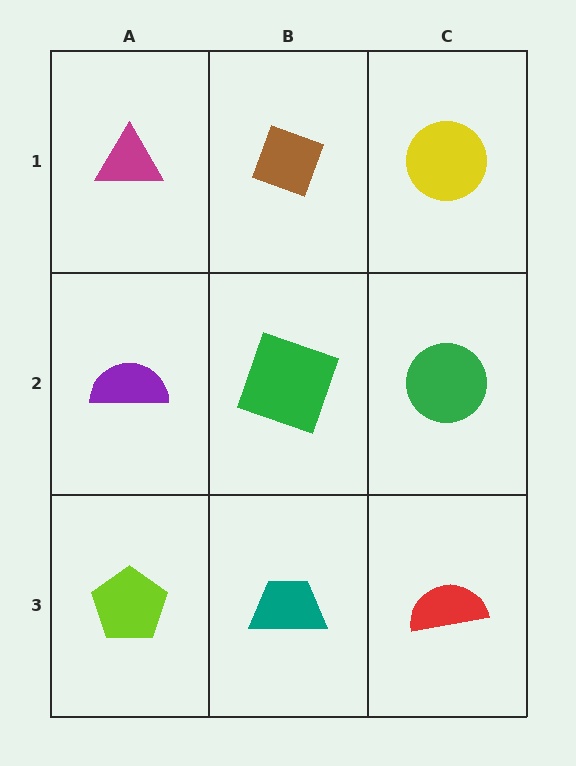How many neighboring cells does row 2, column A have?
3.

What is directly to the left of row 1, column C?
A brown diamond.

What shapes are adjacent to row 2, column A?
A magenta triangle (row 1, column A), a lime pentagon (row 3, column A), a green square (row 2, column B).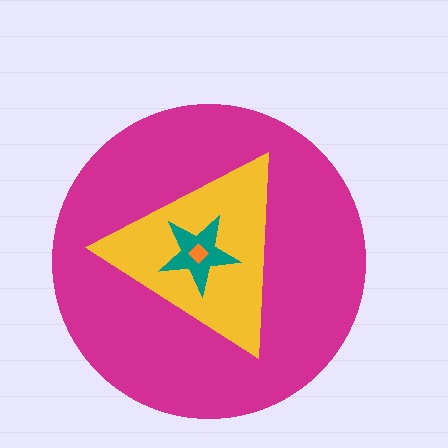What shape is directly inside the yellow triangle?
The teal star.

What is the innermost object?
The orange diamond.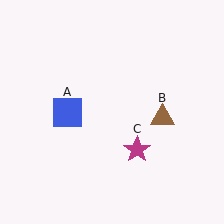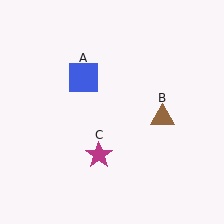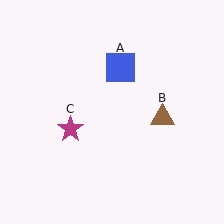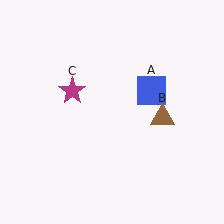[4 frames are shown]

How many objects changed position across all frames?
2 objects changed position: blue square (object A), magenta star (object C).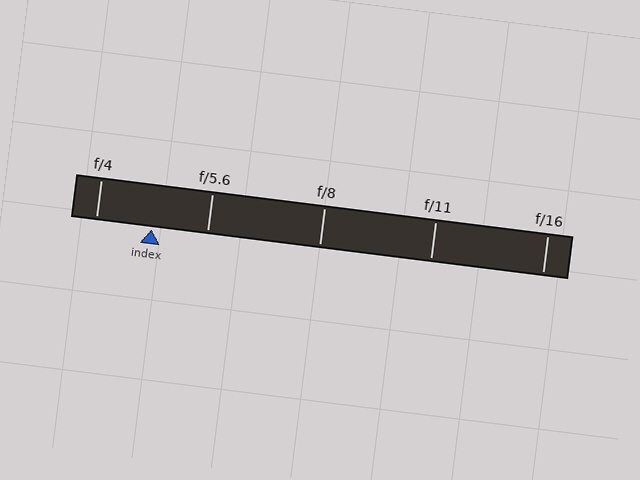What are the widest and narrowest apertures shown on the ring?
The widest aperture shown is f/4 and the narrowest is f/16.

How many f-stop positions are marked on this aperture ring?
There are 5 f-stop positions marked.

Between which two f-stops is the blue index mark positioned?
The index mark is between f/4 and f/5.6.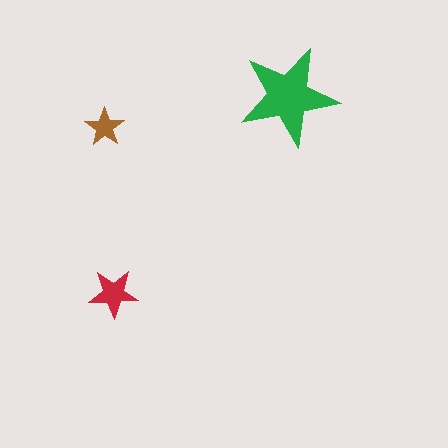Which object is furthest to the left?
The brown star is leftmost.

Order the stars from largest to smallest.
the green one, the red one, the brown one.